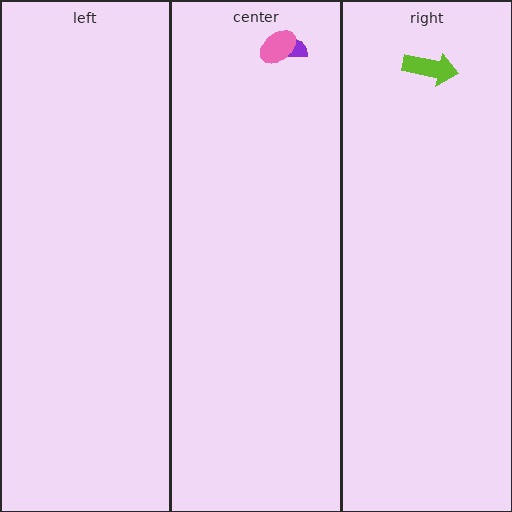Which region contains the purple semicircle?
The center region.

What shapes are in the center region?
The purple semicircle, the pink ellipse.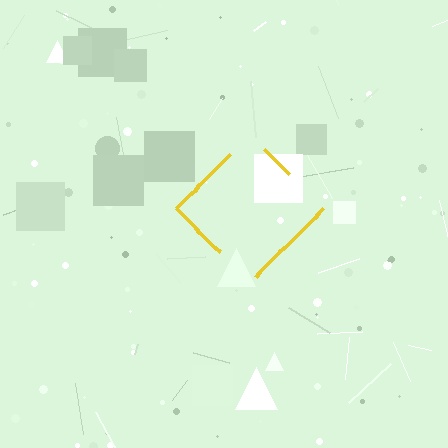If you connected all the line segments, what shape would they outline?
They would outline a diamond.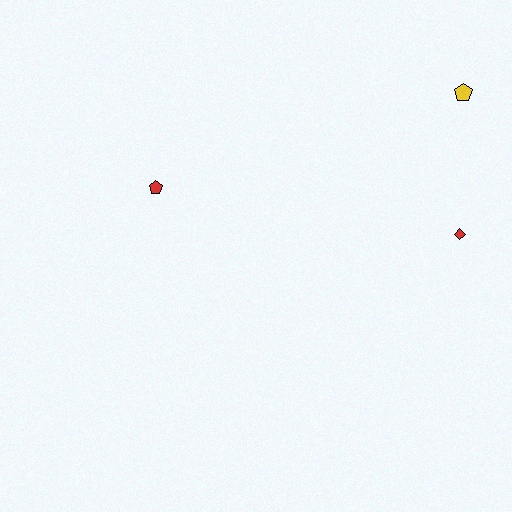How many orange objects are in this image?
There are no orange objects.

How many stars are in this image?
There are no stars.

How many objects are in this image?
There are 3 objects.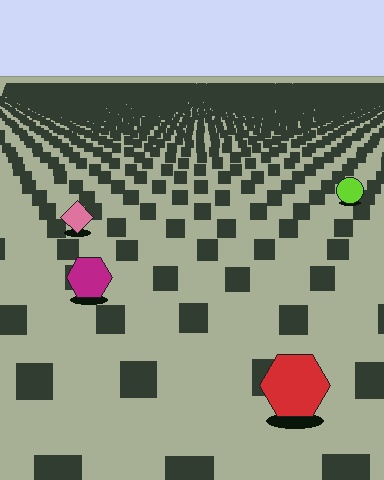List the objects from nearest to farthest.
From nearest to farthest: the red hexagon, the magenta hexagon, the pink diamond, the lime circle.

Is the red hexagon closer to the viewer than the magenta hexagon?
Yes. The red hexagon is closer — you can tell from the texture gradient: the ground texture is coarser near it.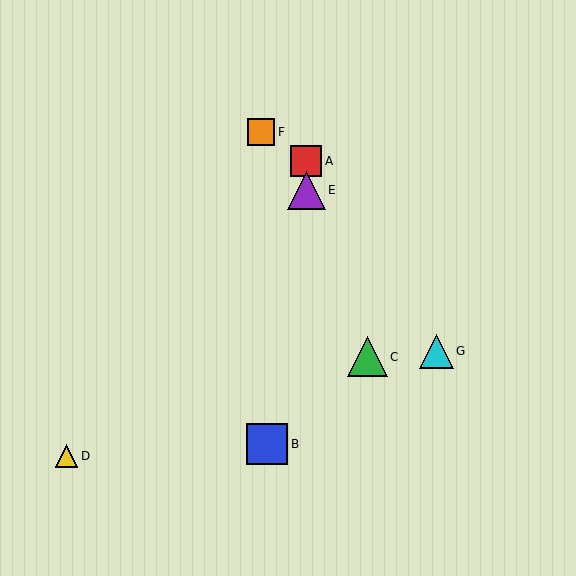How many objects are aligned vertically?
2 objects (A, E) are aligned vertically.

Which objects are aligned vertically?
Objects A, E are aligned vertically.